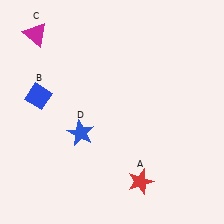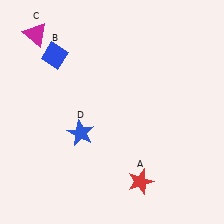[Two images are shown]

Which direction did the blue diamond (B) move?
The blue diamond (B) moved up.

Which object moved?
The blue diamond (B) moved up.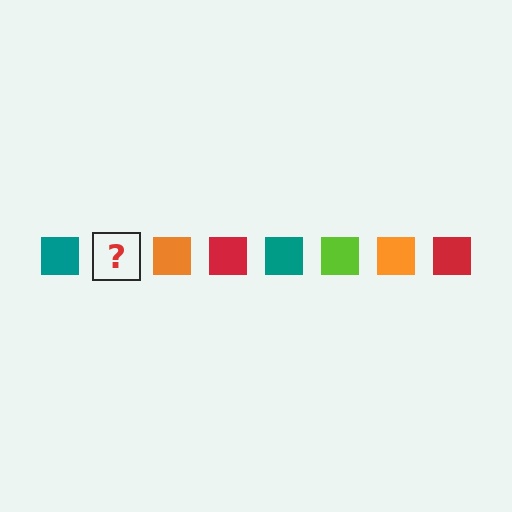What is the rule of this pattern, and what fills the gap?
The rule is that the pattern cycles through teal, lime, orange, red squares. The gap should be filled with a lime square.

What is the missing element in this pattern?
The missing element is a lime square.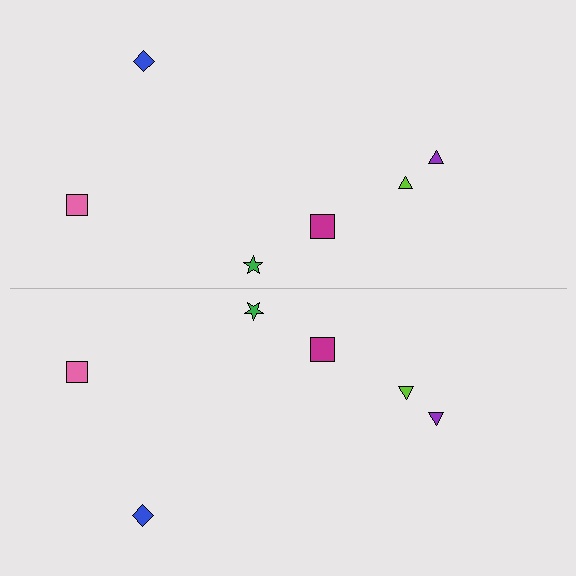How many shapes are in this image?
There are 12 shapes in this image.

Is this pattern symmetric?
Yes, this pattern has bilateral (reflection) symmetry.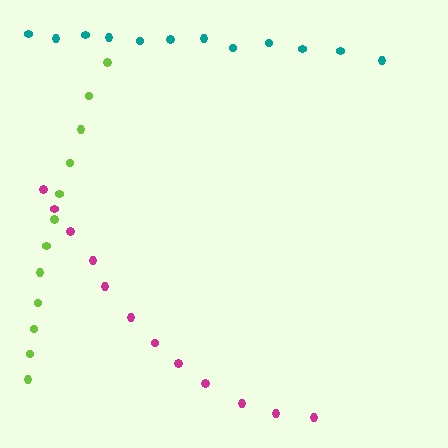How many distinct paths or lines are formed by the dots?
There are 3 distinct paths.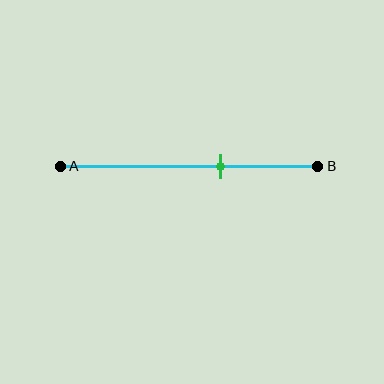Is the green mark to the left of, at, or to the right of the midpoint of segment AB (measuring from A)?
The green mark is to the right of the midpoint of segment AB.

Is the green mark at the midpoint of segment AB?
No, the mark is at about 60% from A, not at the 50% midpoint.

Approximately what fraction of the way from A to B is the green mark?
The green mark is approximately 60% of the way from A to B.